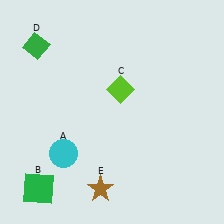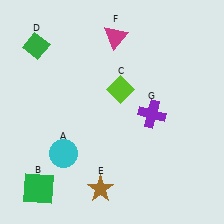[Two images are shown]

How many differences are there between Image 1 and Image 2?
There are 2 differences between the two images.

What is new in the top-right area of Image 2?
A magenta triangle (F) was added in the top-right area of Image 2.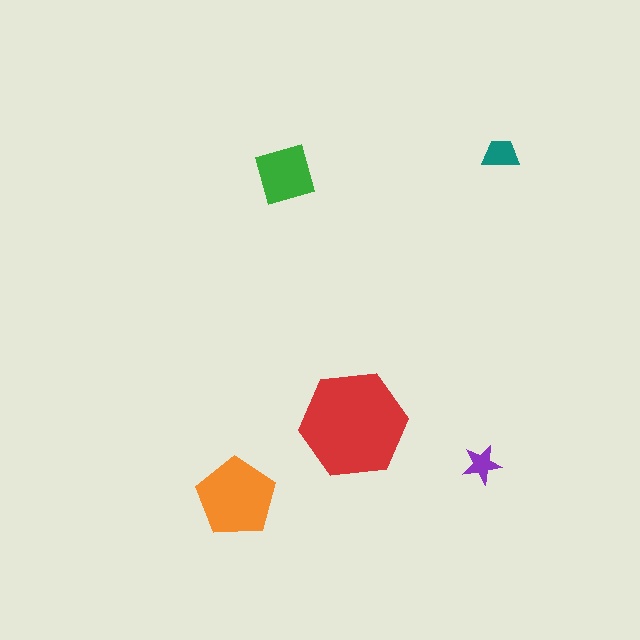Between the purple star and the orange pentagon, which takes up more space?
The orange pentagon.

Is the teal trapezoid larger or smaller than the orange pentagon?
Smaller.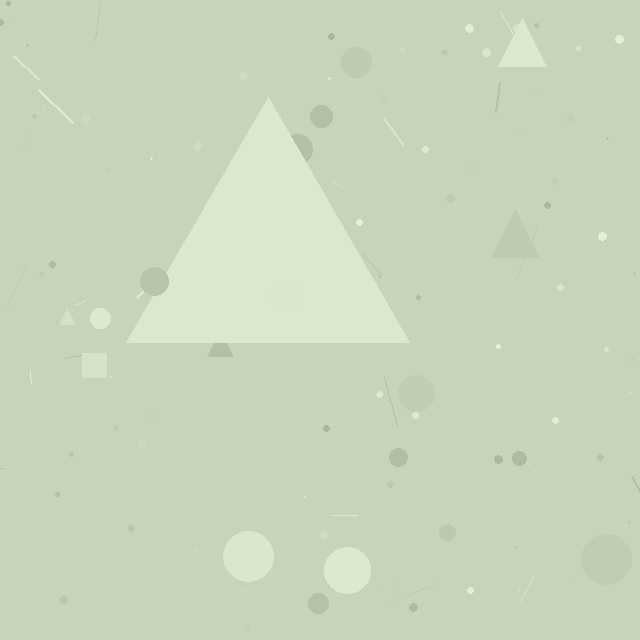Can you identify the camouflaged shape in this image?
The camouflaged shape is a triangle.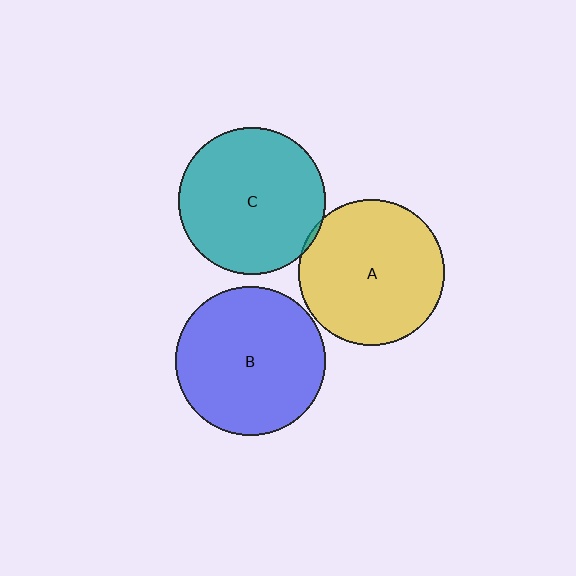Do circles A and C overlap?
Yes.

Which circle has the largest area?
Circle B (blue).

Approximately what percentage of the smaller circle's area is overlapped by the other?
Approximately 5%.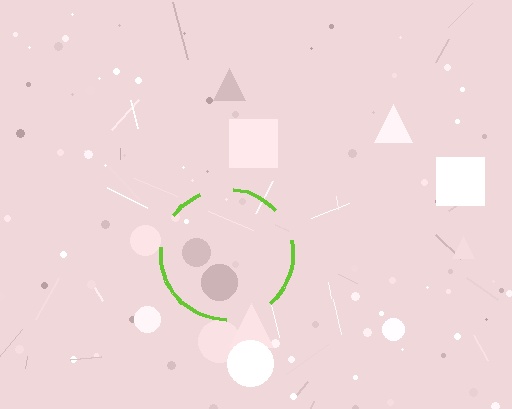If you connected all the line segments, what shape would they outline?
They would outline a circle.